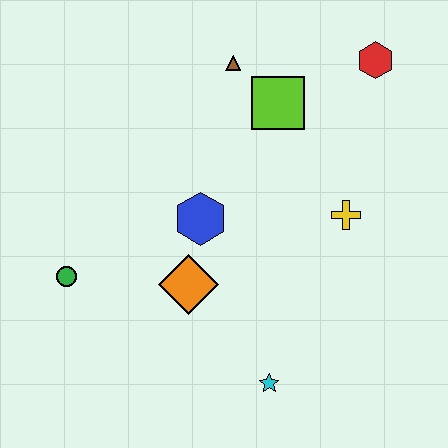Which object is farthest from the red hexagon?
The green circle is farthest from the red hexagon.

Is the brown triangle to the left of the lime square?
Yes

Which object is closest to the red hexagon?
The lime square is closest to the red hexagon.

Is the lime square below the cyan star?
No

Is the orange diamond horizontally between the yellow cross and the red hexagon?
No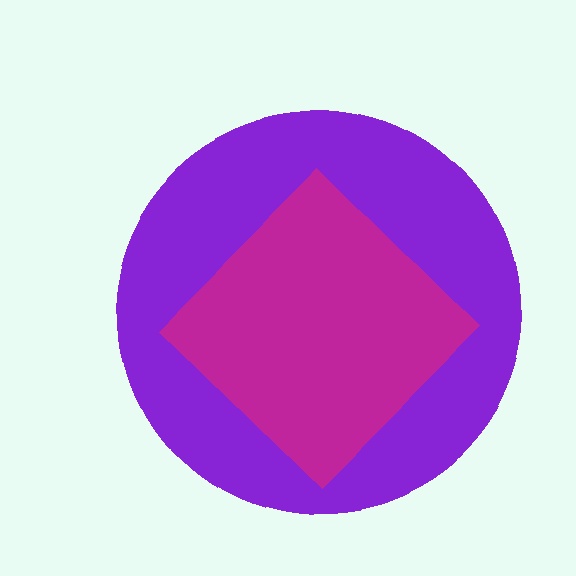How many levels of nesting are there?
2.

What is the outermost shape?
The purple circle.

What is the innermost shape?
The magenta diamond.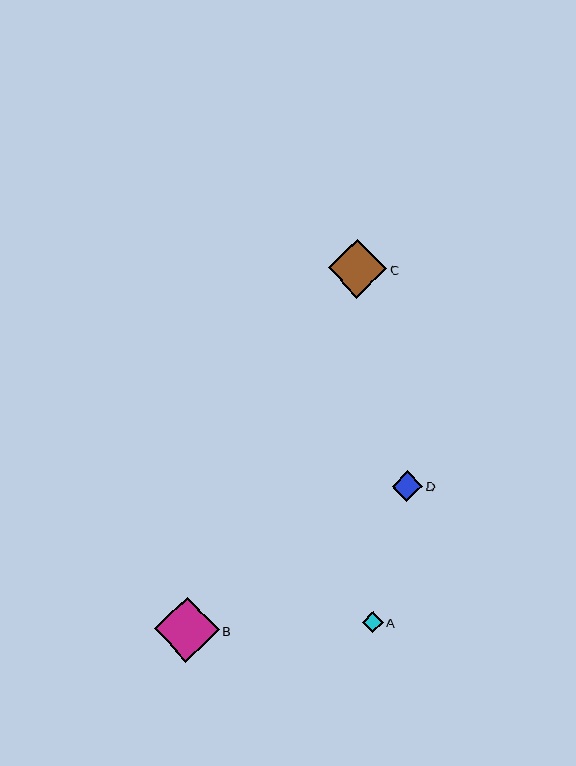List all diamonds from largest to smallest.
From largest to smallest: B, C, D, A.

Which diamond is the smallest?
Diamond A is the smallest with a size of approximately 21 pixels.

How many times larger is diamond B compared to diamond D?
Diamond B is approximately 2.1 times the size of diamond D.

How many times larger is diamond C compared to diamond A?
Diamond C is approximately 2.8 times the size of diamond A.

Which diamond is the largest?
Diamond B is the largest with a size of approximately 65 pixels.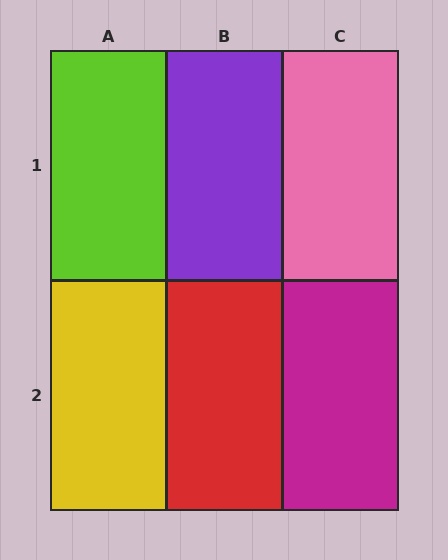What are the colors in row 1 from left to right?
Lime, purple, pink.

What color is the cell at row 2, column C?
Magenta.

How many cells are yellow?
1 cell is yellow.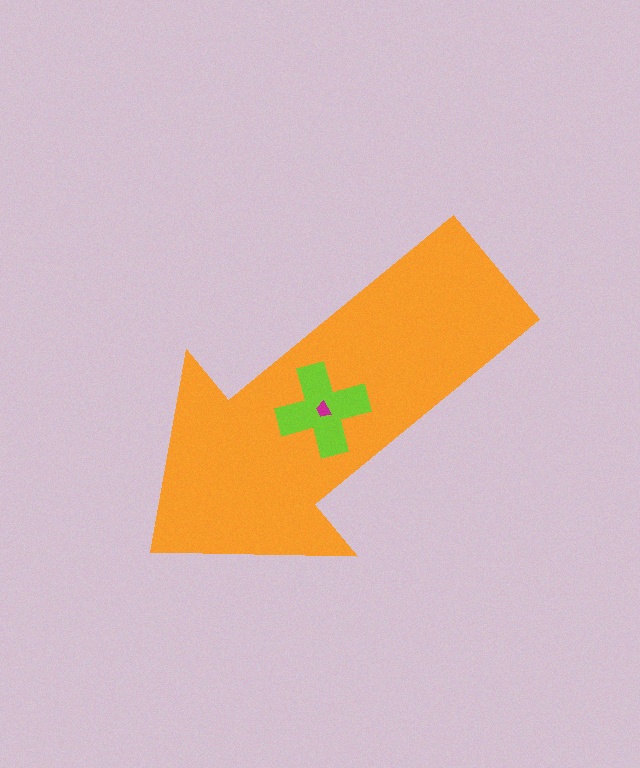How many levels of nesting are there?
3.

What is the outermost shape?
The orange arrow.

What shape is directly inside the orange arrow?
The lime cross.